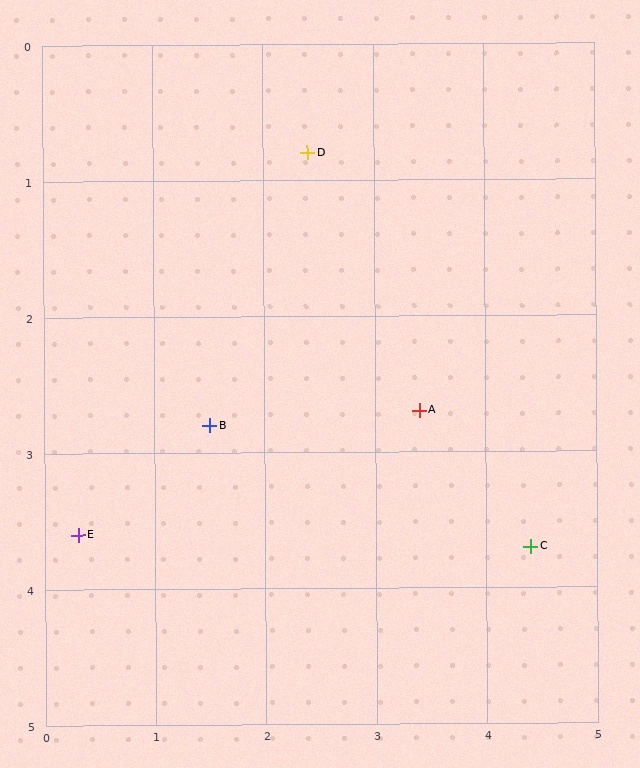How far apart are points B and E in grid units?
Points B and E are about 1.4 grid units apart.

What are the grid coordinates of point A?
Point A is at approximately (3.4, 2.7).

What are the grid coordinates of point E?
Point E is at approximately (0.3, 3.6).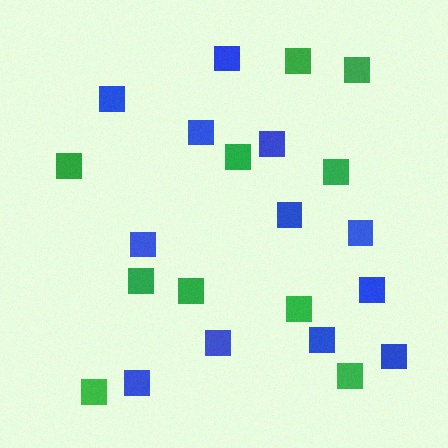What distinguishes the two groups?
There are 2 groups: one group of green squares (10) and one group of blue squares (12).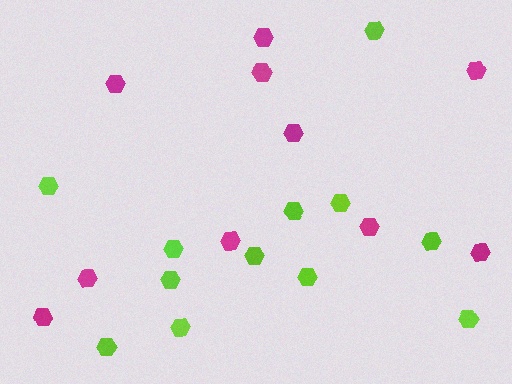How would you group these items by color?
There are 2 groups: one group of magenta hexagons (10) and one group of lime hexagons (12).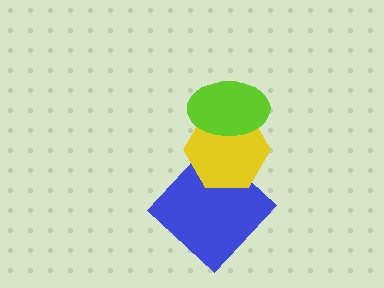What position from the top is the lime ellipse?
The lime ellipse is 1st from the top.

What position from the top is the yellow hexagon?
The yellow hexagon is 2nd from the top.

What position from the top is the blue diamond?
The blue diamond is 3rd from the top.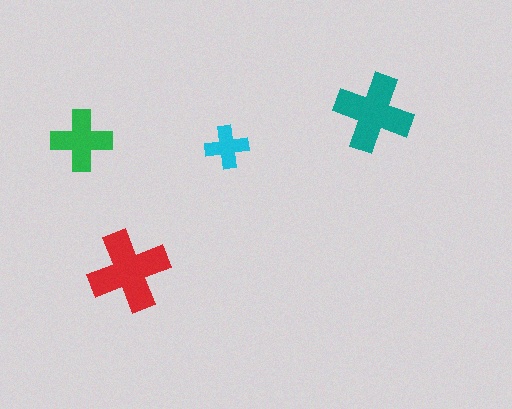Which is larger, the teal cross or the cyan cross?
The teal one.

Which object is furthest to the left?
The green cross is leftmost.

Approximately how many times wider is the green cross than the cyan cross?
About 1.5 times wider.